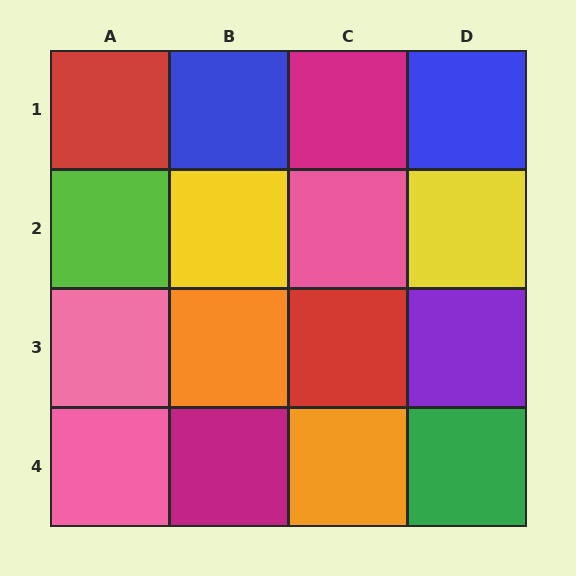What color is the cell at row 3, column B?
Orange.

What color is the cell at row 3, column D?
Purple.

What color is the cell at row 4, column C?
Orange.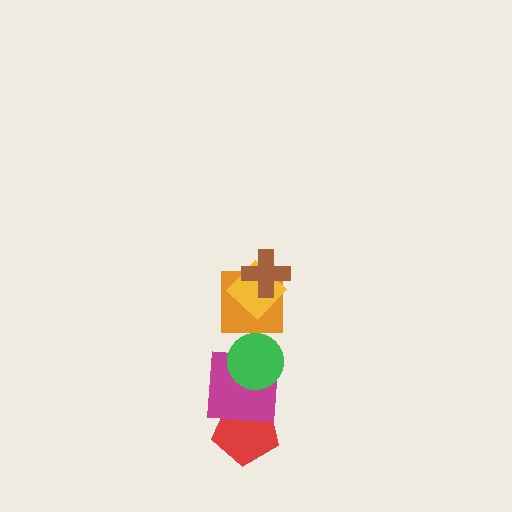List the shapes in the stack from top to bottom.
From top to bottom: the brown cross, the yellow diamond, the orange square, the green circle, the magenta square, the red pentagon.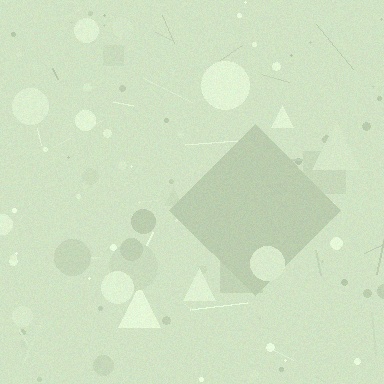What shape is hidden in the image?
A diamond is hidden in the image.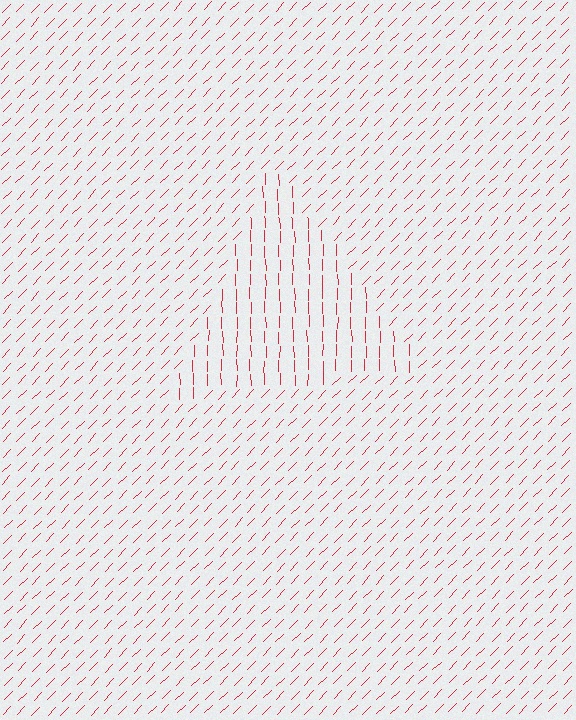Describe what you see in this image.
The image is filled with small red line segments. A triangle region in the image has lines oriented differently from the surrounding lines, creating a visible texture boundary.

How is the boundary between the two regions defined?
The boundary is defined purely by a change in line orientation (approximately 45 degrees difference). All lines are the same color and thickness.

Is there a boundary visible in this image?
Yes, there is a texture boundary formed by a change in line orientation.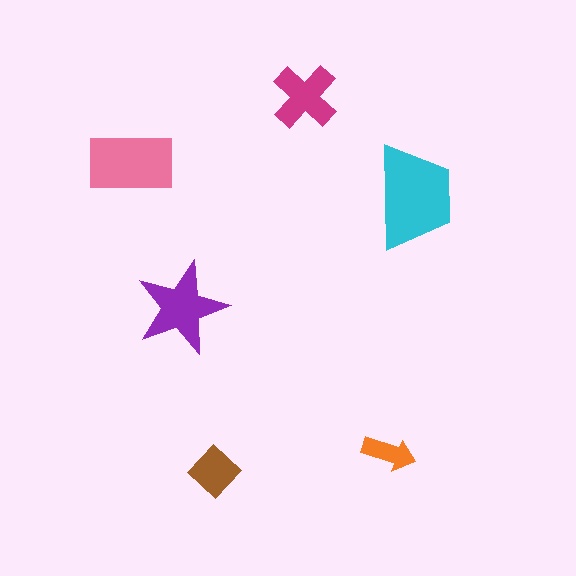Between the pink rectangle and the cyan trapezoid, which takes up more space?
The cyan trapezoid.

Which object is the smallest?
The orange arrow.